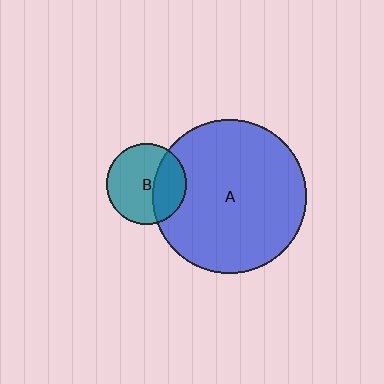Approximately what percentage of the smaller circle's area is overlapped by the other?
Approximately 35%.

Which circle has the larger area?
Circle A (blue).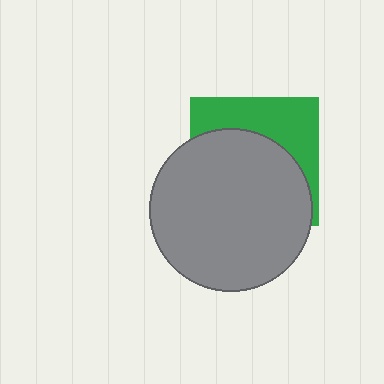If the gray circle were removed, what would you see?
You would see the complete green square.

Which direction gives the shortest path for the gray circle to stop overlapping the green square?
Moving down gives the shortest separation.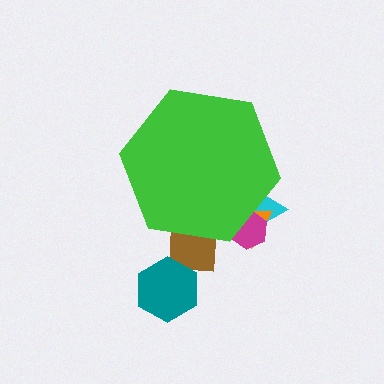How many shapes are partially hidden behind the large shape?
4 shapes are partially hidden.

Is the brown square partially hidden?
Yes, the brown square is partially hidden behind the green hexagon.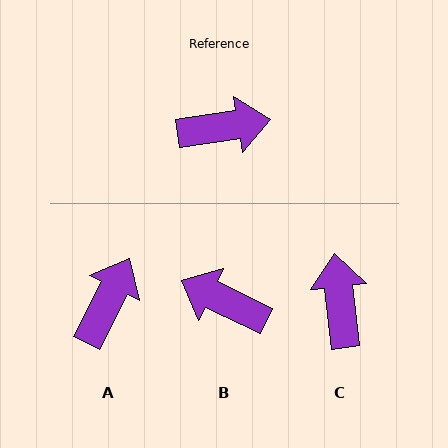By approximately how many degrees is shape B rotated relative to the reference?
Approximately 146 degrees counter-clockwise.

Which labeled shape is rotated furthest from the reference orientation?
B, about 146 degrees away.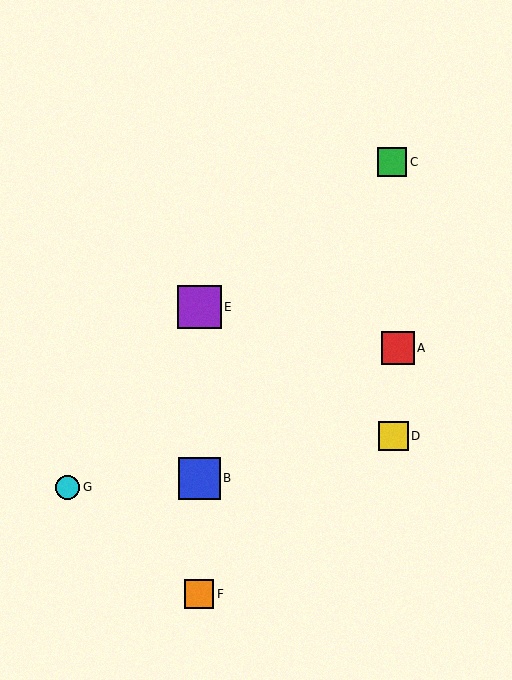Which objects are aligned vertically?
Objects B, E, F are aligned vertically.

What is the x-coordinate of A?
Object A is at x≈398.